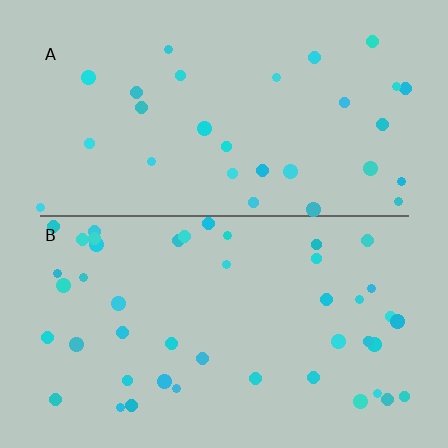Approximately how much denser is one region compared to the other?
Approximately 1.5× — region B over region A.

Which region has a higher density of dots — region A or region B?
B (the bottom).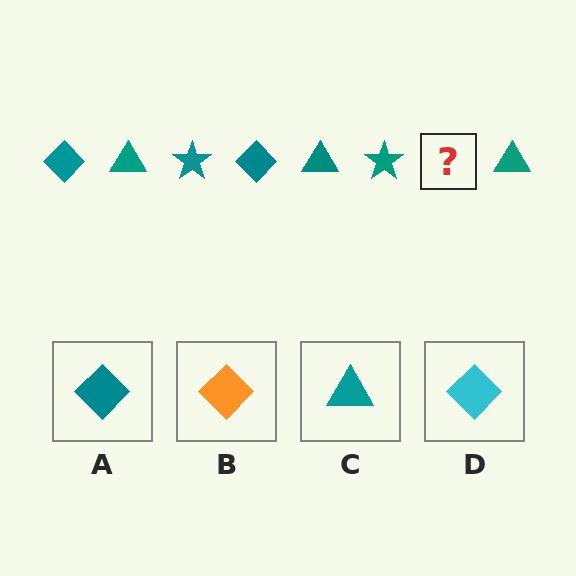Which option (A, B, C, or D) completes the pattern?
A.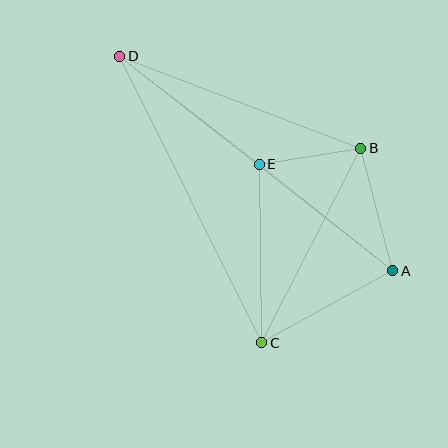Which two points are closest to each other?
Points B and E are closest to each other.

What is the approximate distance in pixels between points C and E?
The distance between C and E is approximately 178 pixels.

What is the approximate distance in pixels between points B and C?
The distance between B and C is approximately 218 pixels.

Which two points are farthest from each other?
Points A and D are farthest from each other.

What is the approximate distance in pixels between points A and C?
The distance between A and C is approximately 149 pixels.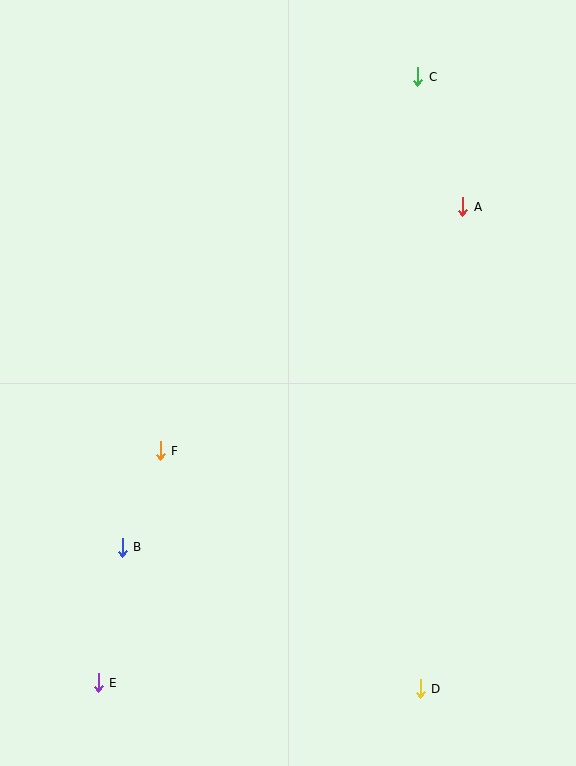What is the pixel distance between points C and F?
The distance between C and F is 454 pixels.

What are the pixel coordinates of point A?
Point A is at (463, 207).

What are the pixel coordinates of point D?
Point D is at (420, 689).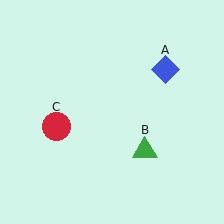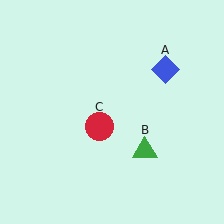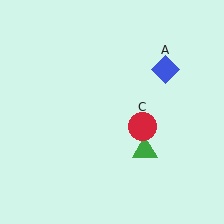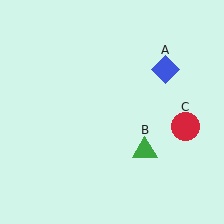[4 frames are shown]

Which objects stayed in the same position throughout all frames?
Blue diamond (object A) and green triangle (object B) remained stationary.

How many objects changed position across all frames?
1 object changed position: red circle (object C).